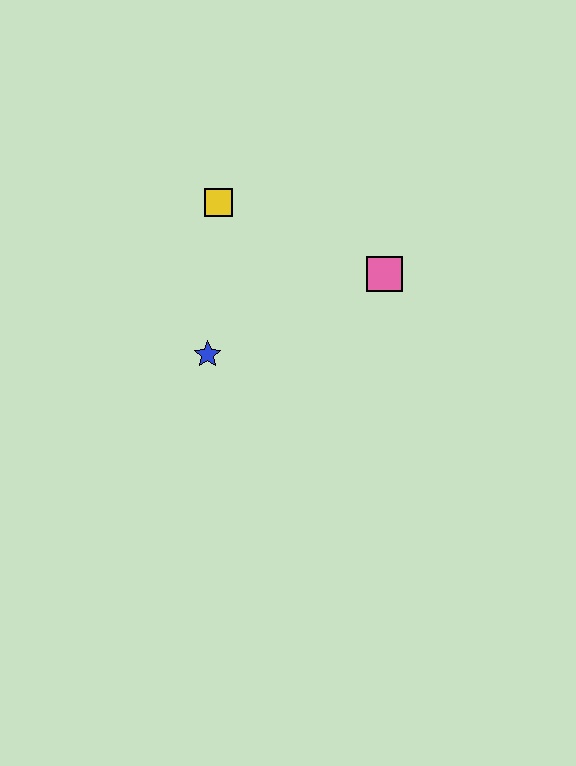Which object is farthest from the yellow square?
The pink square is farthest from the yellow square.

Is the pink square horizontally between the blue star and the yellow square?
No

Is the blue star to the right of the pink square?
No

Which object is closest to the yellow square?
The blue star is closest to the yellow square.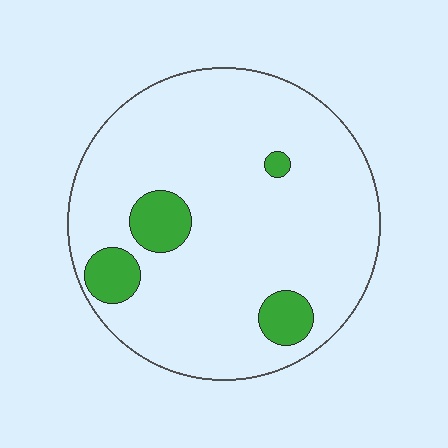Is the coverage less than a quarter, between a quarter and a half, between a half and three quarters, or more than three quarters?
Less than a quarter.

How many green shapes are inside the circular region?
4.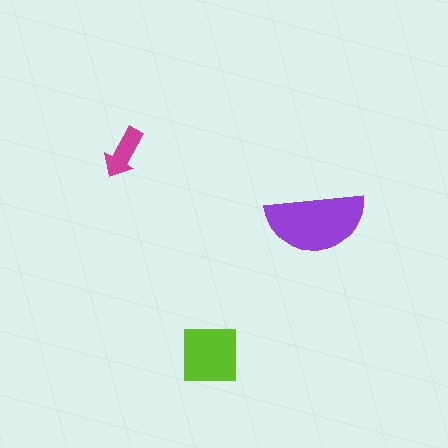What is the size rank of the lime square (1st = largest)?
2nd.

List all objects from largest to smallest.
The purple semicircle, the lime square, the magenta arrow.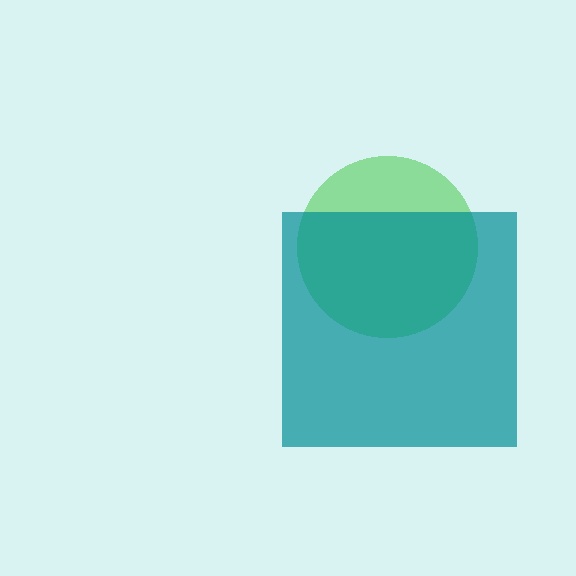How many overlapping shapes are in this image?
There are 2 overlapping shapes in the image.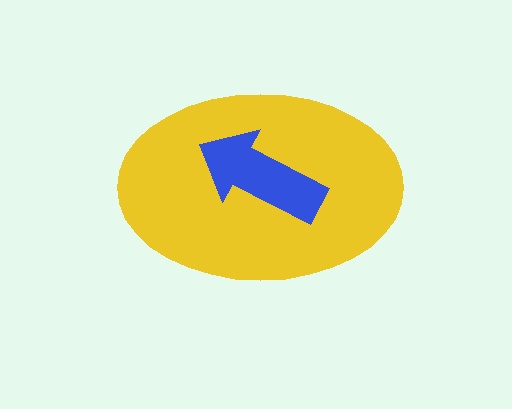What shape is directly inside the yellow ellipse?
The blue arrow.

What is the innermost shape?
The blue arrow.